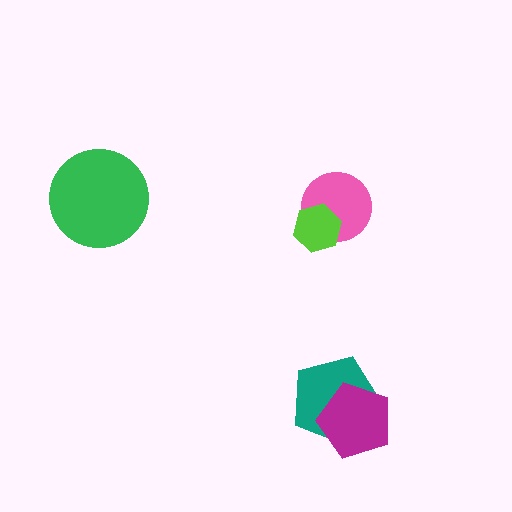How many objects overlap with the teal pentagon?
1 object overlaps with the teal pentagon.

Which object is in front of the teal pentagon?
The magenta pentagon is in front of the teal pentagon.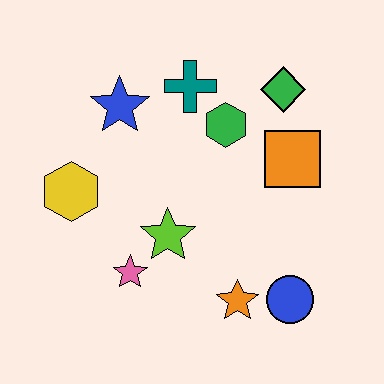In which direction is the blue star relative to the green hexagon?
The blue star is to the left of the green hexagon.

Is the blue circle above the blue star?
No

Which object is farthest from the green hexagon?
The blue circle is farthest from the green hexagon.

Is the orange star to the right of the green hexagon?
Yes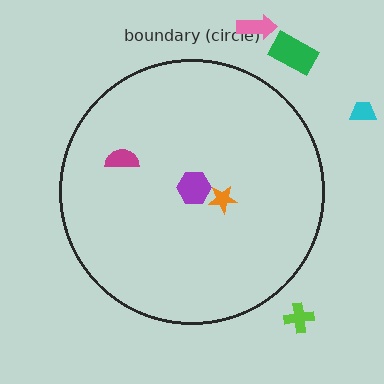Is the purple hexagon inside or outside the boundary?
Inside.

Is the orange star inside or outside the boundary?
Inside.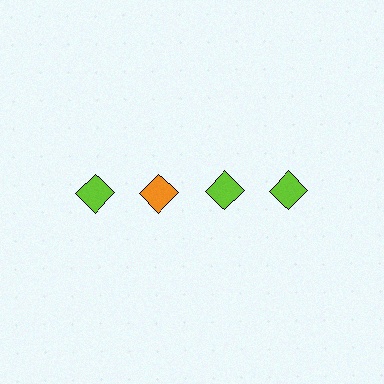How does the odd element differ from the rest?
It has a different color: orange instead of lime.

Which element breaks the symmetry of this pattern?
The orange diamond in the top row, second from left column breaks the symmetry. All other shapes are lime diamonds.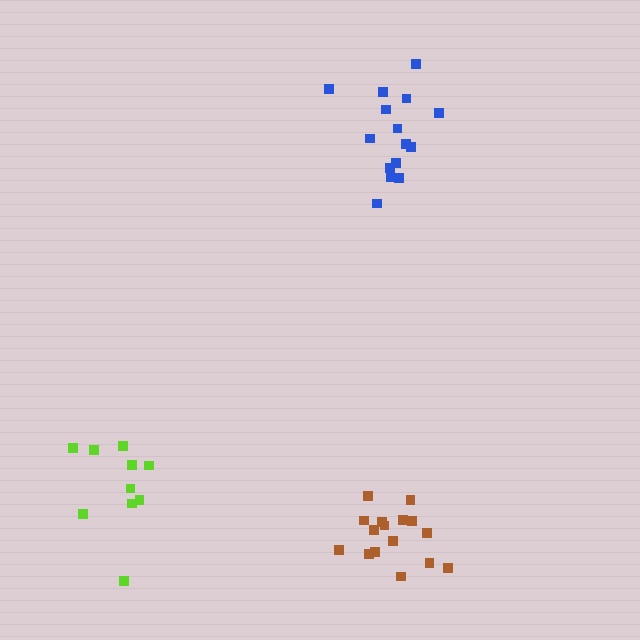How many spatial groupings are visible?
There are 3 spatial groupings.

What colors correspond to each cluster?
The clusters are colored: lime, brown, blue.